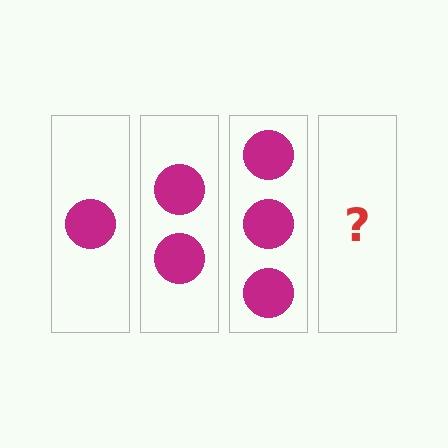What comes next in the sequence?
The next element should be 4 circles.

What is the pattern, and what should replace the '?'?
The pattern is that each step adds one more circle. The '?' should be 4 circles.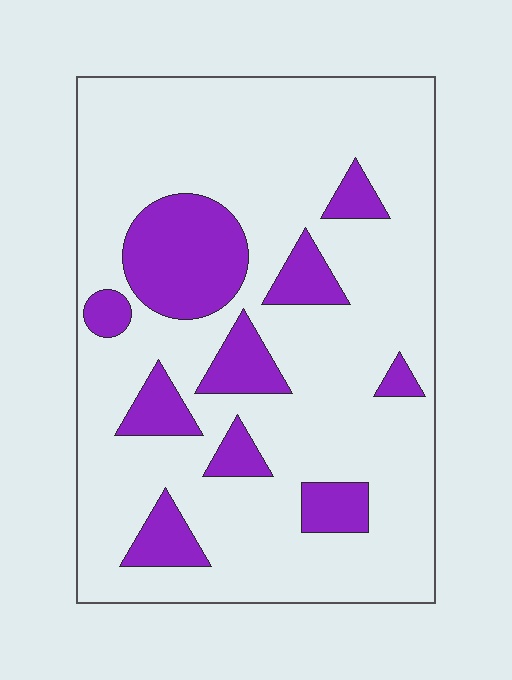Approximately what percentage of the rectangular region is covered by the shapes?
Approximately 20%.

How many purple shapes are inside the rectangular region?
10.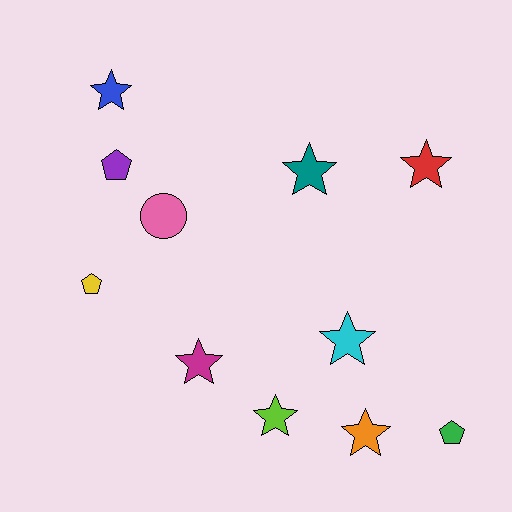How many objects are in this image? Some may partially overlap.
There are 11 objects.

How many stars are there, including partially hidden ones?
There are 7 stars.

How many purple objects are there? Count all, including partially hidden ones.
There is 1 purple object.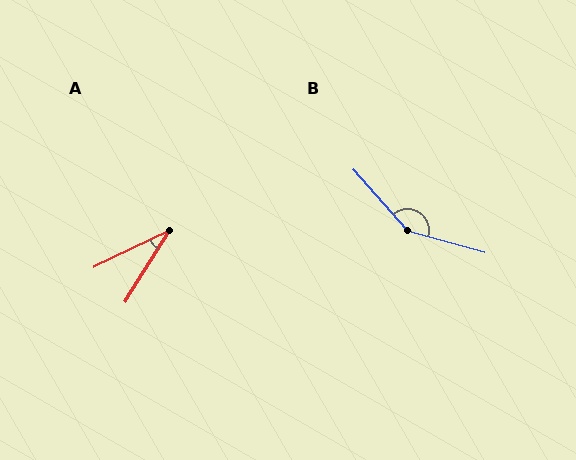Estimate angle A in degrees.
Approximately 32 degrees.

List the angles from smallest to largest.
A (32°), B (147°).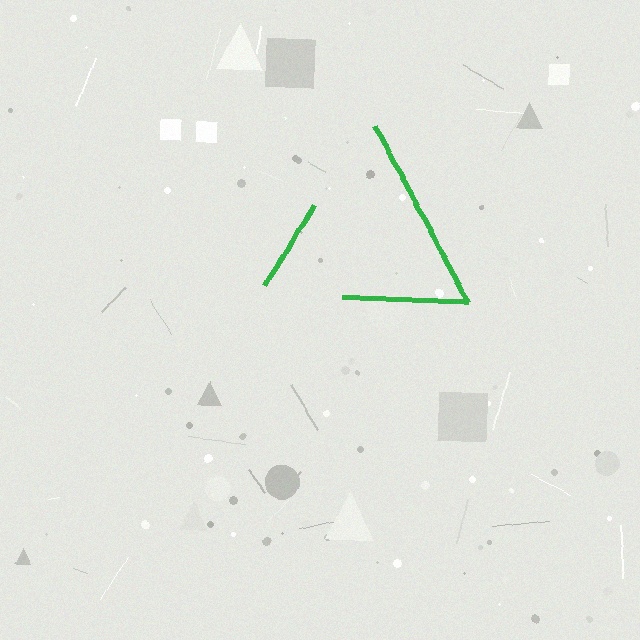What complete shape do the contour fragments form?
The contour fragments form a triangle.